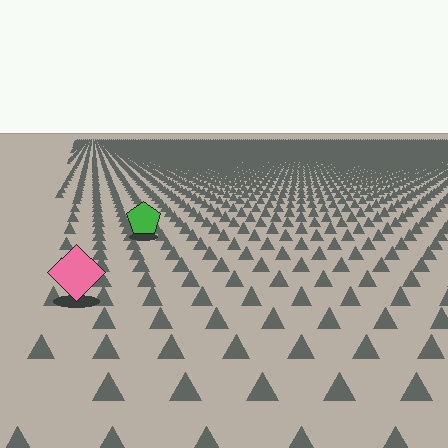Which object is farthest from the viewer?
The green pentagon is farthest from the viewer. It appears smaller and the ground texture around it is denser.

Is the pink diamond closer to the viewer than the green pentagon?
Yes. The pink diamond is closer — you can tell from the texture gradient: the ground texture is coarser near it.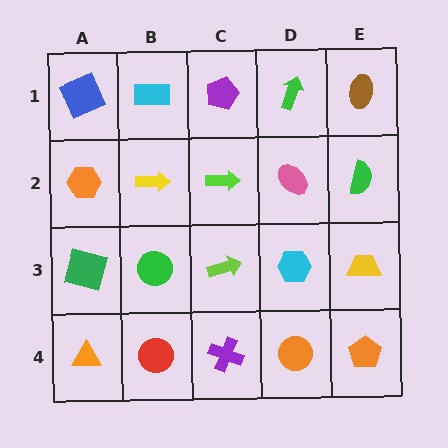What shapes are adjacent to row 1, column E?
A green semicircle (row 2, column E), a green arrow (row 1, column D).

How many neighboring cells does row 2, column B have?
4.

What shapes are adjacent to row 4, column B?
A green circle (row 3, column B), an orange triangle (row 4, column A), a purple cross (row 4, column C).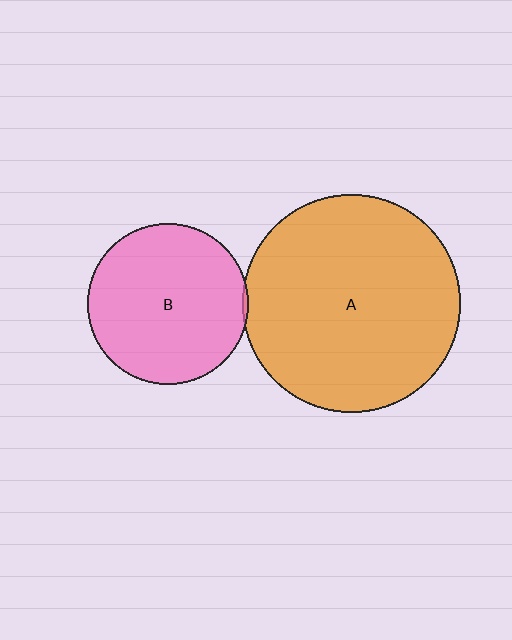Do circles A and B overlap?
Yes.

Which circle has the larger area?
Circle A (orange).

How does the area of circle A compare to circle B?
Approximately 1.8 times.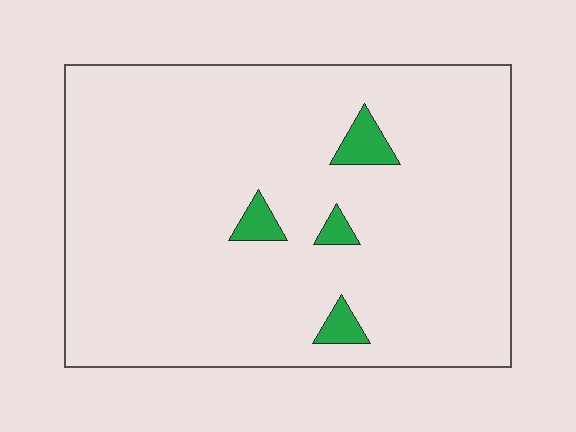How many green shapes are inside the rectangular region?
4.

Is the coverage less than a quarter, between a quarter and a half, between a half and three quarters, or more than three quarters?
Less than a quarter.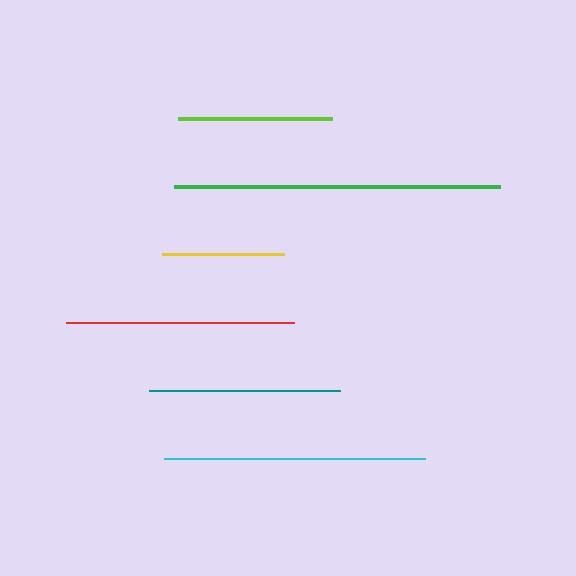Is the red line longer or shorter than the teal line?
The red line is longer than the teal line.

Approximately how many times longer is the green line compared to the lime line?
The green line is approximately 2.1 times the length of the lime line.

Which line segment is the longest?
The green line is the longest at approximately 326 pixels.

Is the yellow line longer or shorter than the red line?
The red line is longer than the yellow line.